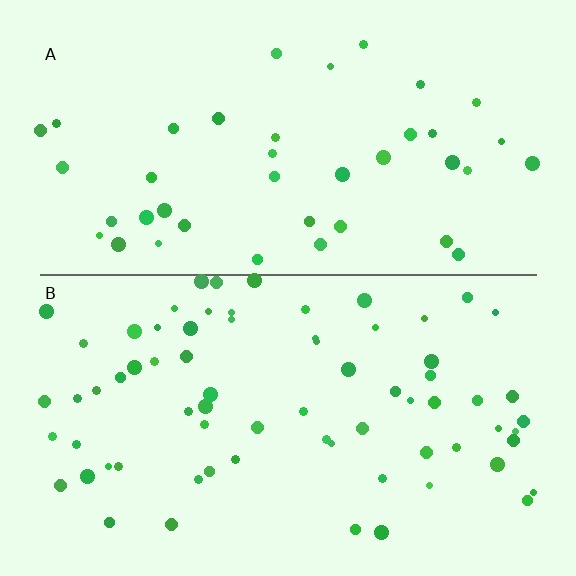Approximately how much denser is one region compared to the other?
Approximately 1.7× — region B over region A.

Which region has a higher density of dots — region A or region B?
B (the bottom).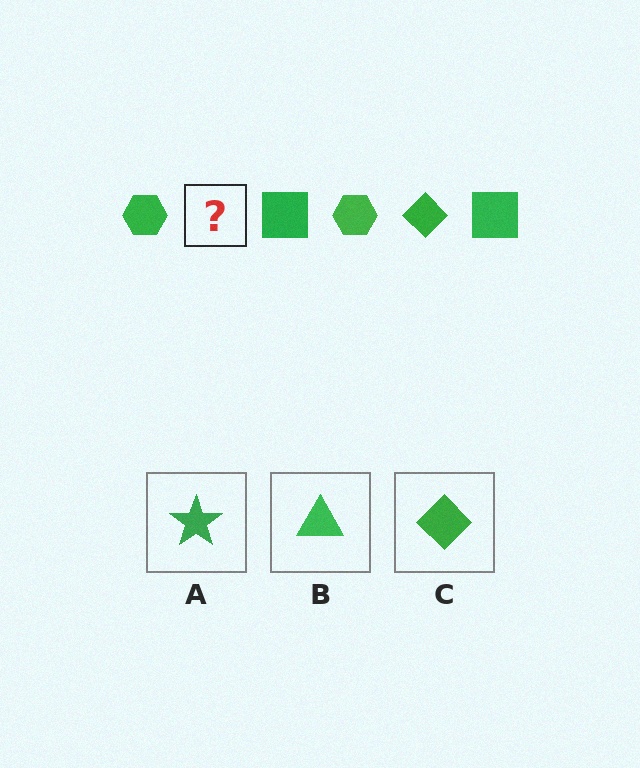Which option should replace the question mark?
Option C.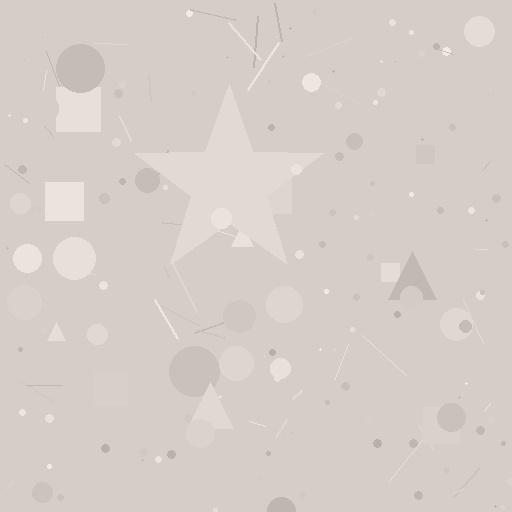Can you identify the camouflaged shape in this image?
The camouflaged shape is a star.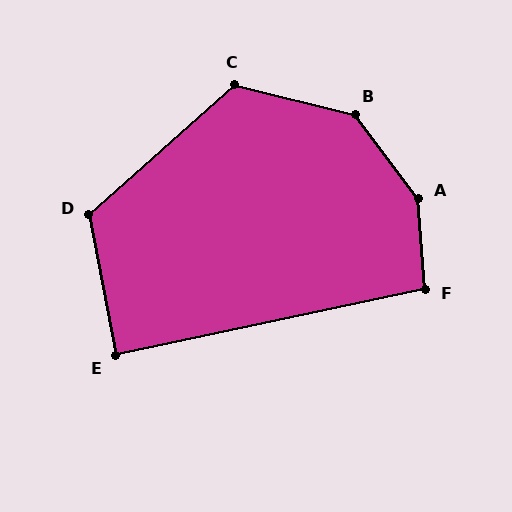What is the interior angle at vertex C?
Approximately 124 degrees (obtuse).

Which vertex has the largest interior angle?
A, at approximately 147 degrees.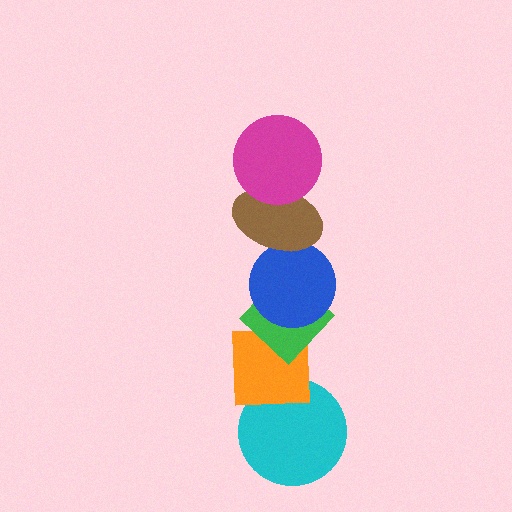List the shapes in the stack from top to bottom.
From top to bottom: the magenta circle, the brown ellipse, the blue circle, the green diamond, the orange square, the cyan circle.